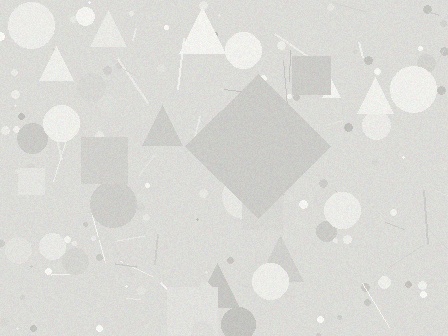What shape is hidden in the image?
A diamond is hidden in the image.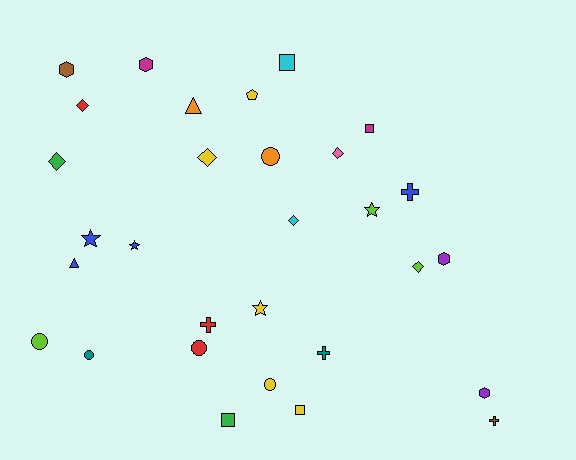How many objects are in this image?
There are 30 objects.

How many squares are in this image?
There are 4 squares.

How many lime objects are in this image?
There are 3 lime objects.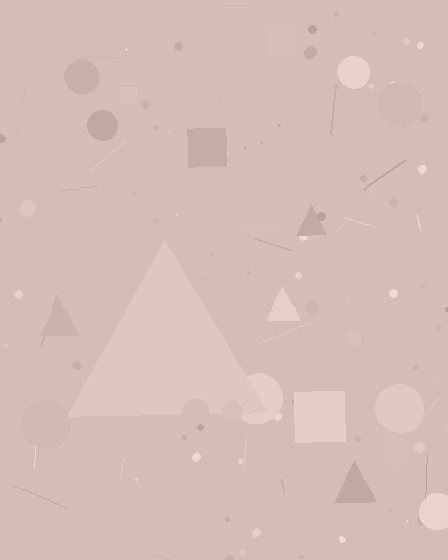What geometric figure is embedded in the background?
A triangle is embedded in the background.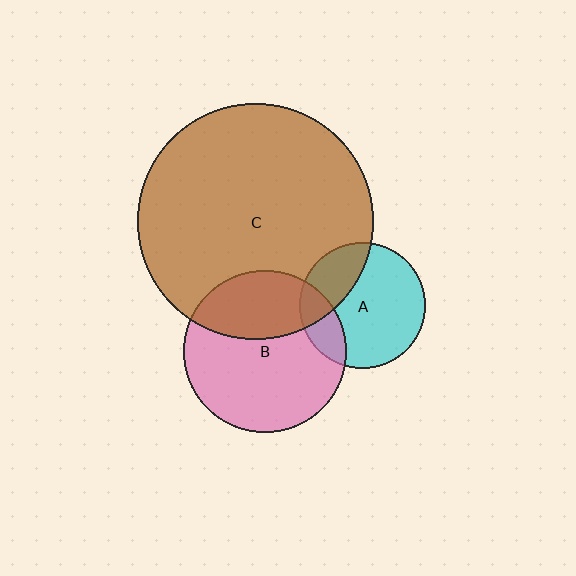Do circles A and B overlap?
Yes.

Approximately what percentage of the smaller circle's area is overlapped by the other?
Approximately 20%.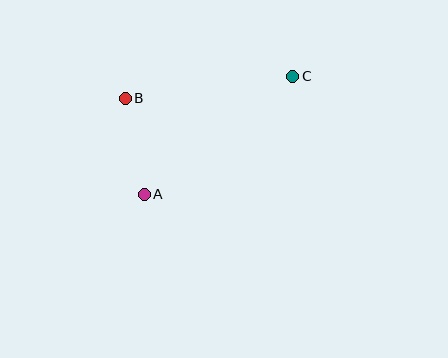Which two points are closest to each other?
Points A and B are closest to each other.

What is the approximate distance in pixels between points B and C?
The distance between B and C is approximately 169 pixels.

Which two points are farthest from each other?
Points A and C are farthest from each other.